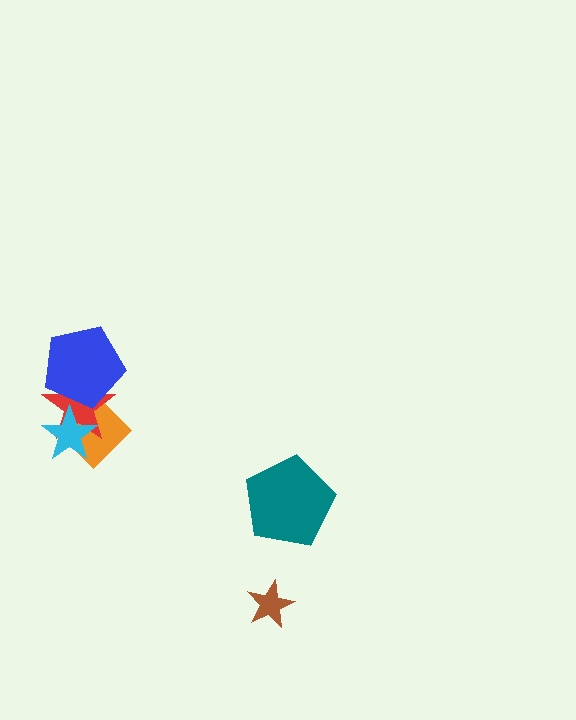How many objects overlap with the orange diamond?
2 objects overlap with the orange diamond.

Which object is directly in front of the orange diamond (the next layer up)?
The red star is directly in front of the orange diamond.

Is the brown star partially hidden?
No, no other shape covers it.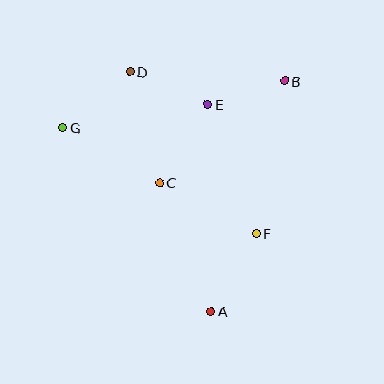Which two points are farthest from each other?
Points A and D are farthest from each other.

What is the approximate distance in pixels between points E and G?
The distance between E and G is approximately 147 pixels.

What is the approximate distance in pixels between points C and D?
The distance between C and D is approximately 115 pixels.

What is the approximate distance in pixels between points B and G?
The distance between B and G is approximately 227 pixels.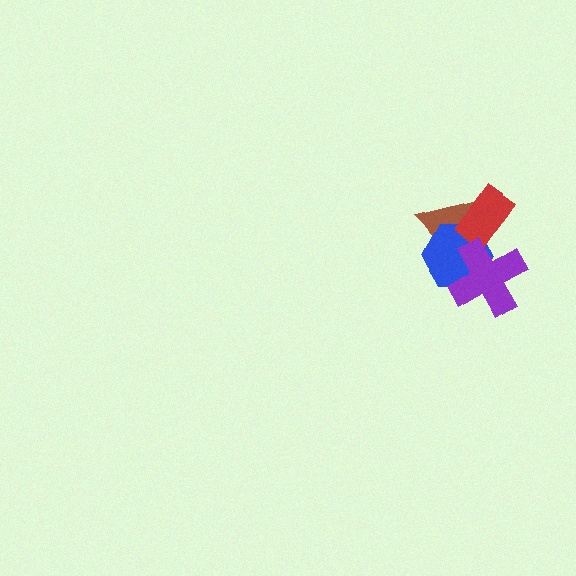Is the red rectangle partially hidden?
Yes, it is partially covered by another shape.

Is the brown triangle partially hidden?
Yes, it is partially covered by another shape.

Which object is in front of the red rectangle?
The purple cross is in front of the red rectangle.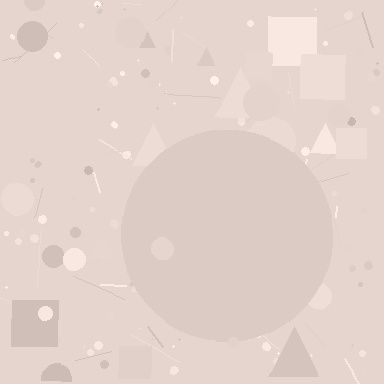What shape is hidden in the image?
A circle is hidden in the image.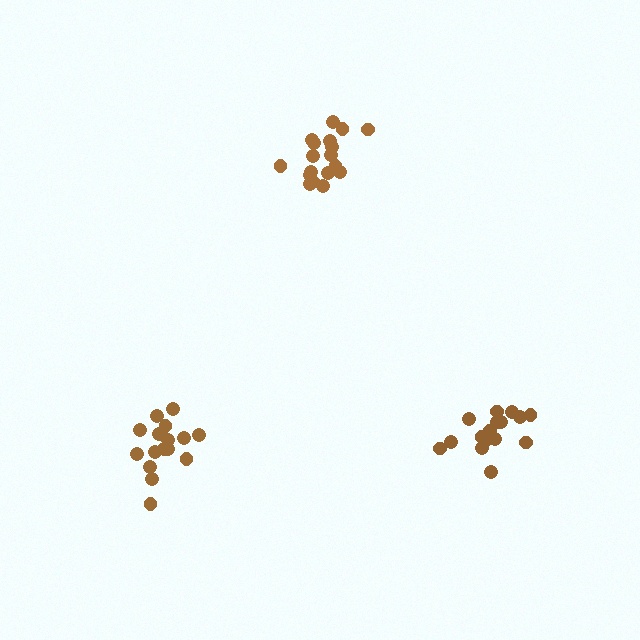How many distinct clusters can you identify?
There are 3 distinct clusters.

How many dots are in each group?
Group 1: 17 dots, Group 2: 18 dots, Group 3: 16 dots (51 total).